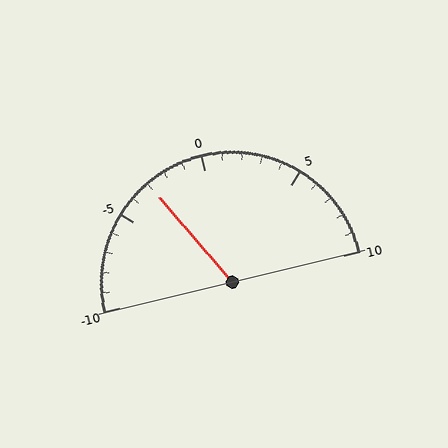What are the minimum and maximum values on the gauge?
The gauge ranges from -10 to 10.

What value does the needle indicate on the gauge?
The needle indicates approximately -3.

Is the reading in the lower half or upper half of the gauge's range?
The reading is in the lower half of the range (-10 to 10).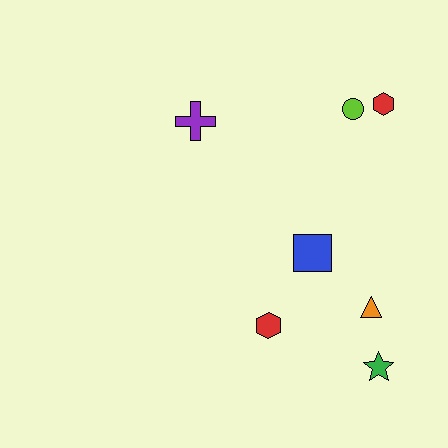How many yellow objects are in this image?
There are no yellow objects.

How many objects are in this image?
There are 7 objects.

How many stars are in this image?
There is 1 star.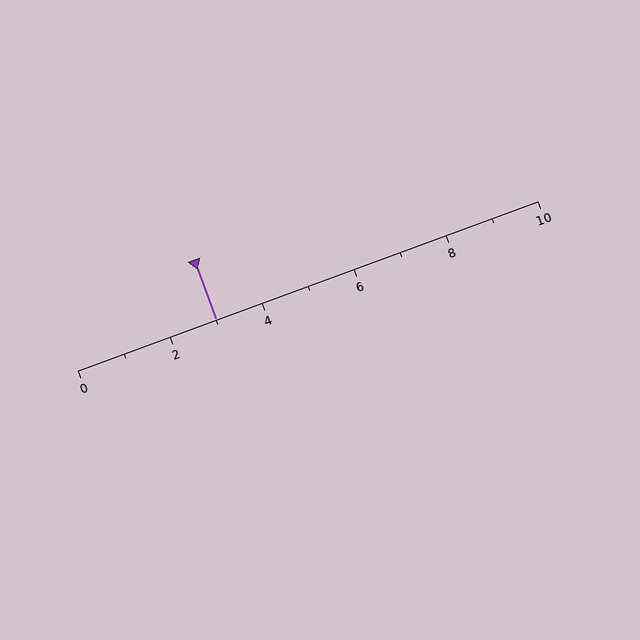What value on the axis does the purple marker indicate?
The marker indicates approximately 3.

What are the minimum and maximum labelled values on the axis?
The axis runs from 0 to 10.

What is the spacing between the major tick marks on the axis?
The major ticks are spaced 2 apart.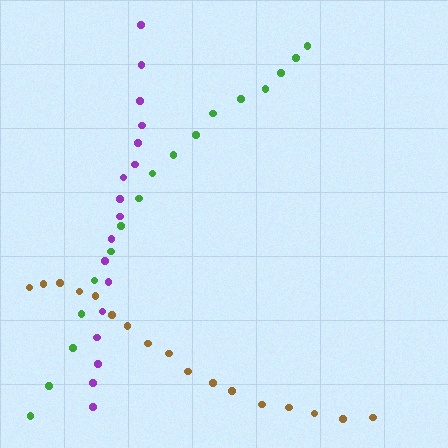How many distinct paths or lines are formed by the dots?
There are 3 distinct paths.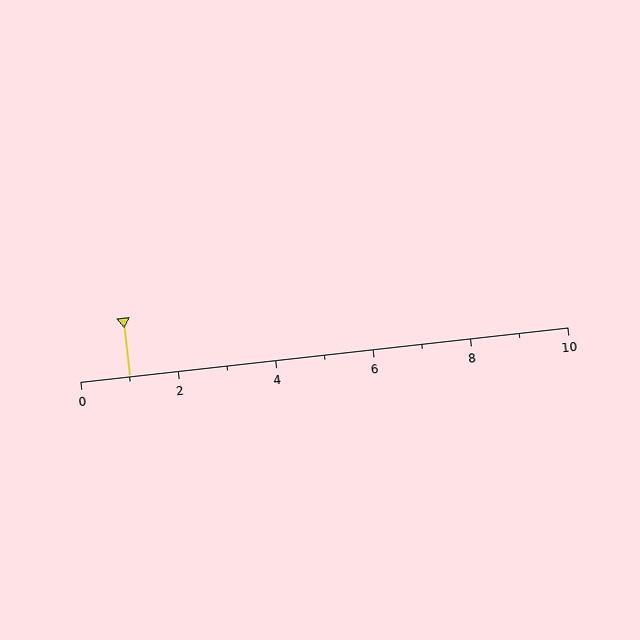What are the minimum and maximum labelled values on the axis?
The axis runs from 0 to 10.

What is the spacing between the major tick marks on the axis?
The major ticks are spaced 2 apart.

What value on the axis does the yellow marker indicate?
The marker indicates approximately 1.